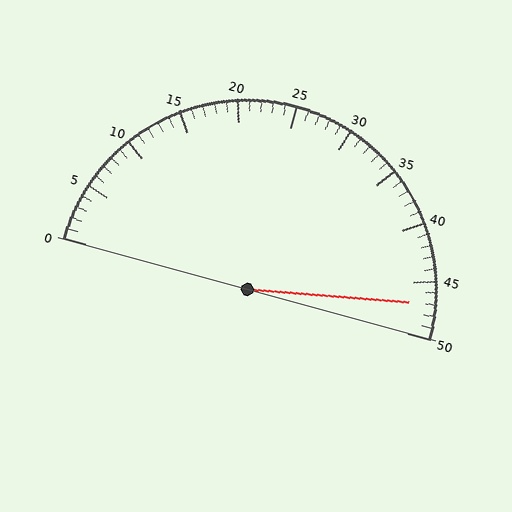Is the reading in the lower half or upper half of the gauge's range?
The reading is in the upper half of the range (0 to 50).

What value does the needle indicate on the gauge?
The needle indicates approximately 47.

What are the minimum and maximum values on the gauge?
The gauge ranges from 0 to 50.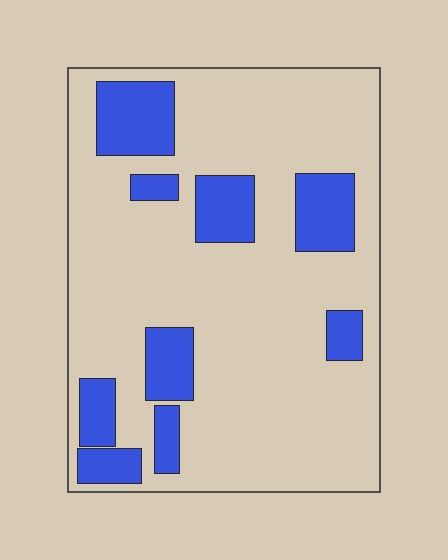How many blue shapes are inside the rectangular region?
9.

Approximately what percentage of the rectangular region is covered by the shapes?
Approximately 20%.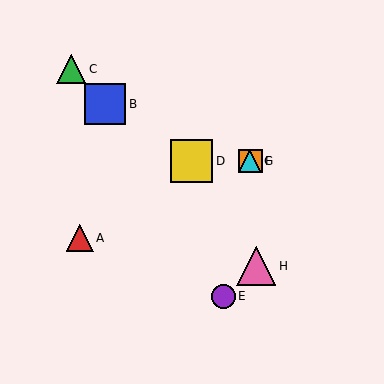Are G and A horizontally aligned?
No, G is at y≈161 and A is at y≈238.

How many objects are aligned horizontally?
3 objects (D, F, G) are aligned horizontally.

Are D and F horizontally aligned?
Yes, both are at y≈161.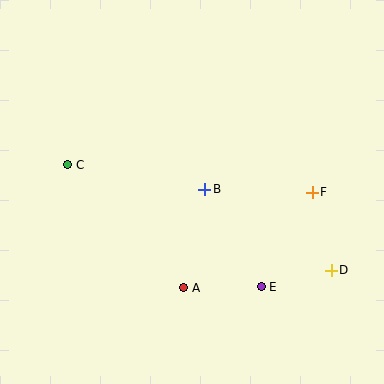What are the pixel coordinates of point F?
Point F is at (312, 192).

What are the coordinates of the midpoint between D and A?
The midpoint between D and A is at (258, 279).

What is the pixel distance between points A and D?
The distance between A and D is 148 pixels.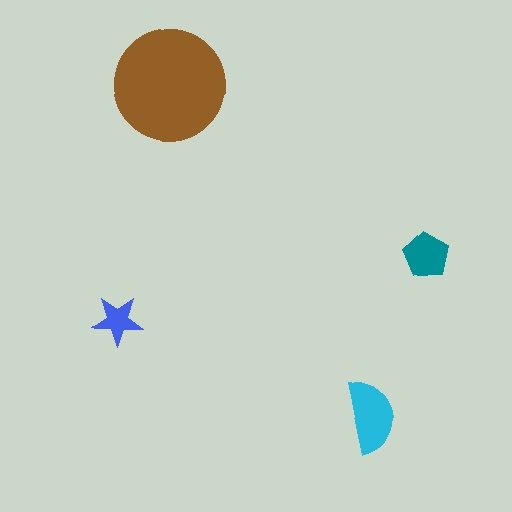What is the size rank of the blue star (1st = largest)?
4th.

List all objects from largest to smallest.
The brown circle, the cyan semicircle, the teal pentagon, the blue star.